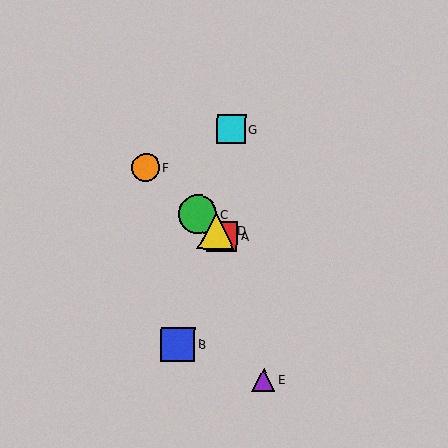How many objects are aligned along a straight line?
4 objects (A, C, D, F) are aligned along a straight line.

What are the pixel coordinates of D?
Object D is at (216, 231).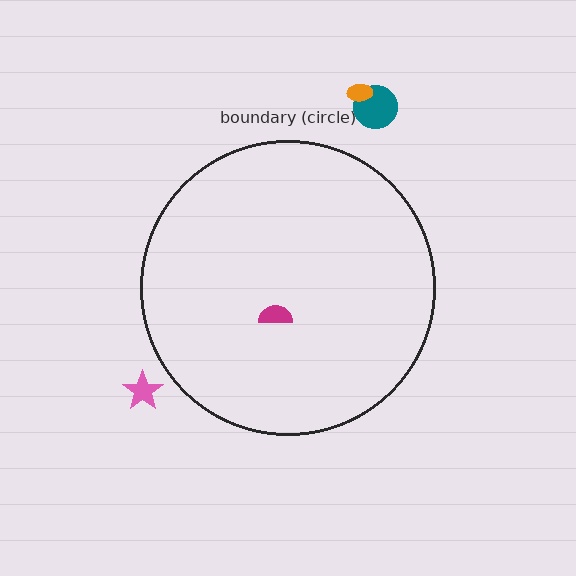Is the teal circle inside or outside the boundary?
Outside.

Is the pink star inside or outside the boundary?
Outside.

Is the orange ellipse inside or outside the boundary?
Outside.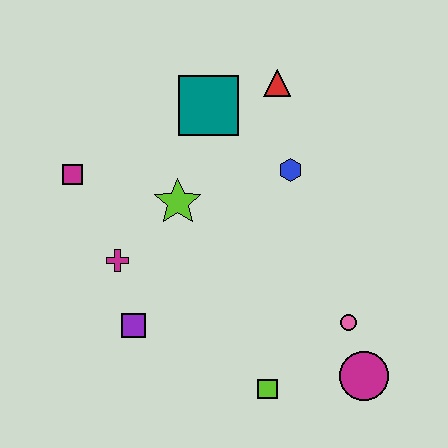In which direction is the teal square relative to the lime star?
The teal square is above the lime star.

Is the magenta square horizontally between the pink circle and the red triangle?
No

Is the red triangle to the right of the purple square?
Yes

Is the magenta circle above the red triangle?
No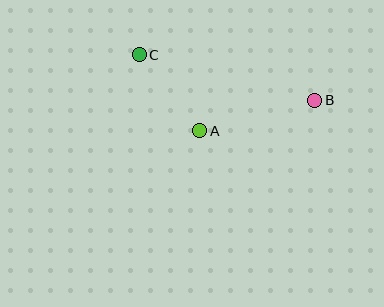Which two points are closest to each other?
Points A and C are closest to each other.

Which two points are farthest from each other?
Points B and C are farthest from each other.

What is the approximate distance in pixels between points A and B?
The distance between A and B is approximately 119 pixels.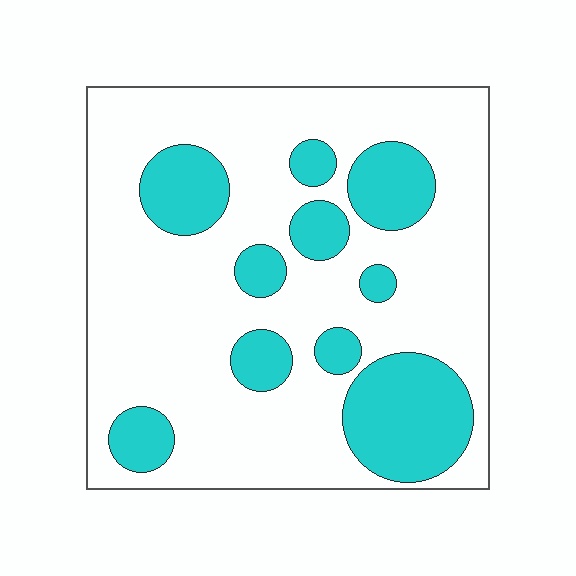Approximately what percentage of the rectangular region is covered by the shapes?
Approximately 25%.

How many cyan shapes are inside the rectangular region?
10.